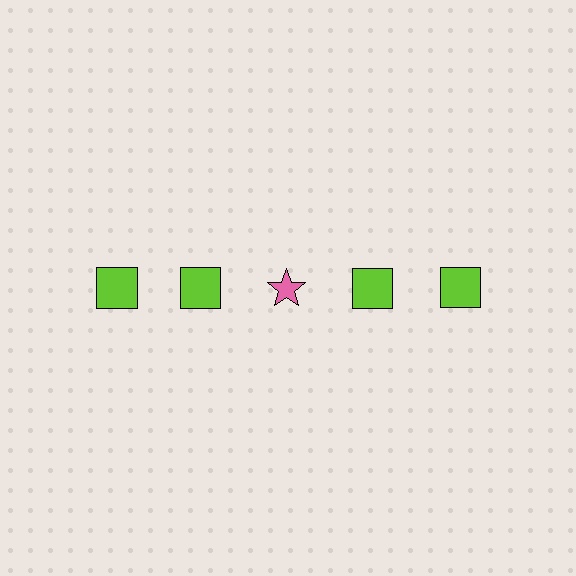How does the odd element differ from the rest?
It differs in both color (pink instead of lime) and shape (star instead of square).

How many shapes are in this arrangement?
There are 5 shapes arranged in a grid pattern.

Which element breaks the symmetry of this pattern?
The pink star in the top row, center column breaks the symmetry. All other shapes are lime squares.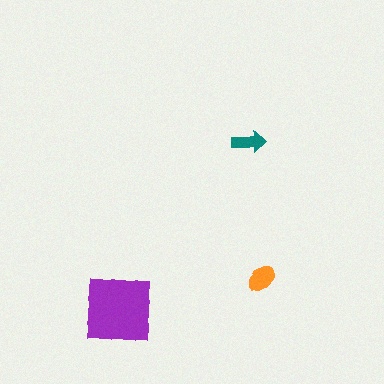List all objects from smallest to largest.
The teal arrow, the orange ellipse, the purple square.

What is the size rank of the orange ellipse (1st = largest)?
2nd.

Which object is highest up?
The teal arrow is topmost.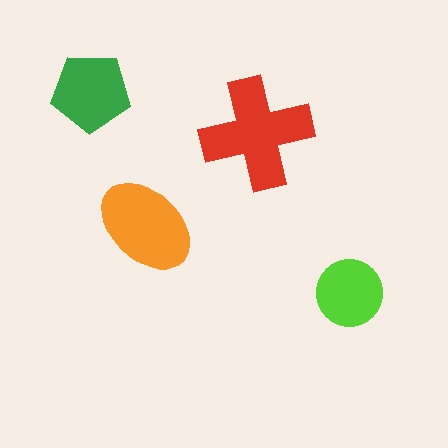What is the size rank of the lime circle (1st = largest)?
4th.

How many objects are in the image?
There are 4 objects in the image.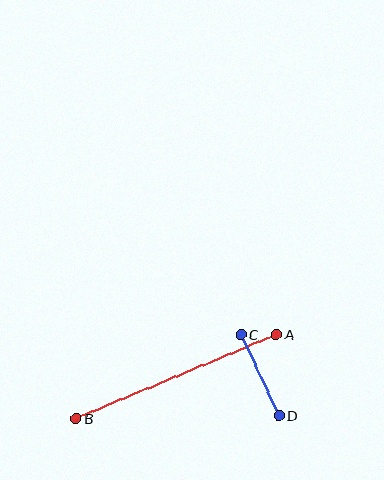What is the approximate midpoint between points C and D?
The midpoint is at approximately (260, 375) pixels.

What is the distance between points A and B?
The distance is approximately 217 pixels.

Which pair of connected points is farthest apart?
Points A and B are farthest apart.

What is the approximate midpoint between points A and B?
The midpoint is at approximately (176, 376) pixels.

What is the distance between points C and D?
The distance is approximately 90 pixels.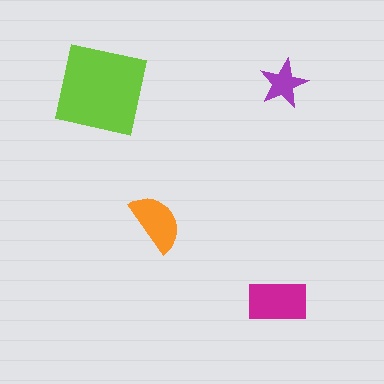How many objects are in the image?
There are 4 objects in the image.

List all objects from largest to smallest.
The lime square, the magenta rectangle, the orange semicircle, the purple star.